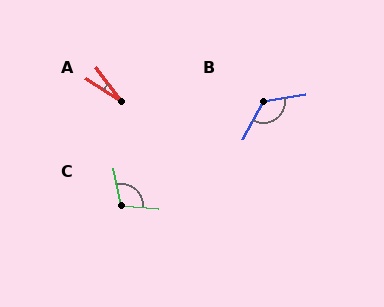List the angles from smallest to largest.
A (21°), C (106°), B (127°).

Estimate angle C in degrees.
Approximately 106 degrees.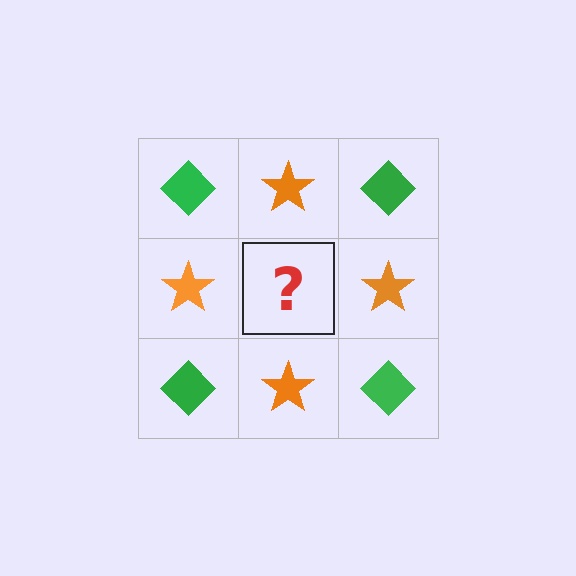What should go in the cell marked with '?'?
The missing cell should contain a green diamond.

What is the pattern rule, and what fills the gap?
The rule is that it alternates green diamond and orange star in a checkerboard pattern. The gap should be filled with a green diamond.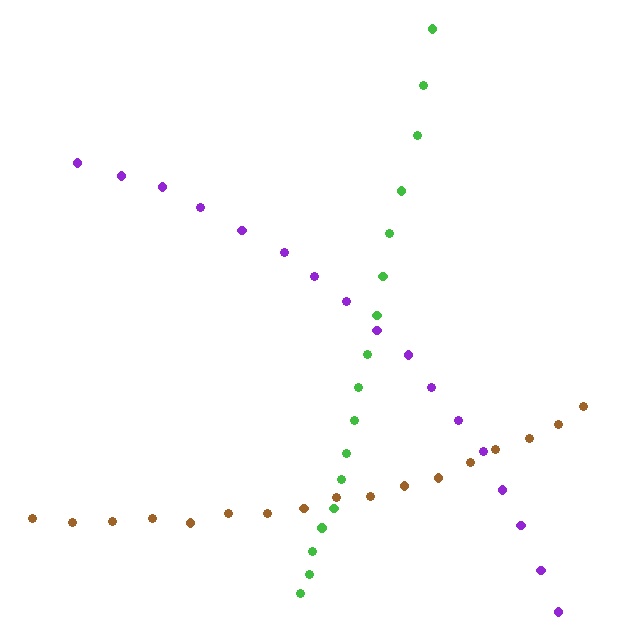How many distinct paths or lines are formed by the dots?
There are 3 distinct paths.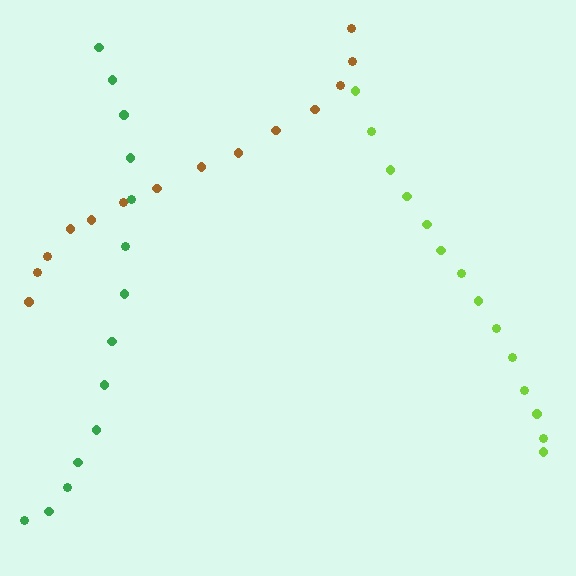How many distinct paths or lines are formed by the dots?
There are 3 distinct paths.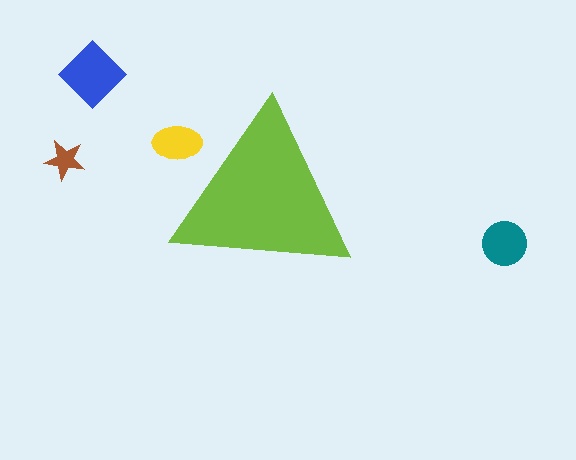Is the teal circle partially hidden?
No, the teal circle is fully visible.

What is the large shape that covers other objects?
A lime triangle.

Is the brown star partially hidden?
No, the brown star is fully visible.